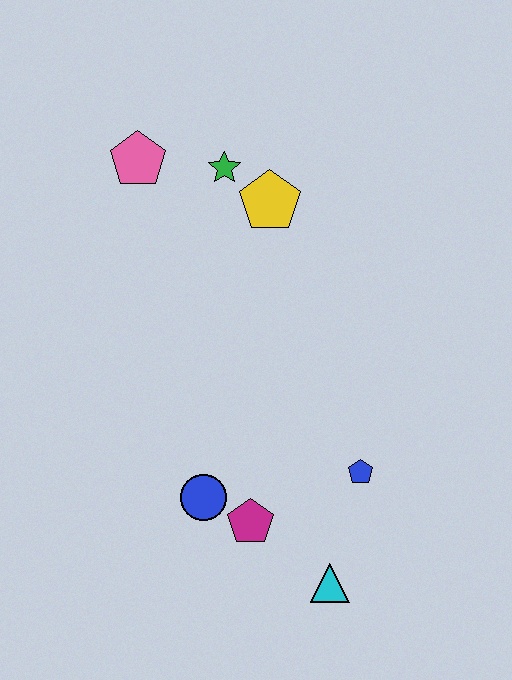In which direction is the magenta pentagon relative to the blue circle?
The magenta pentagon is to the right of the blue circle.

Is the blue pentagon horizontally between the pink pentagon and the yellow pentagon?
No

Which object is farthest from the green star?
The cyan triangle is farthest from the green star.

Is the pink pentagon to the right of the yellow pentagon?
No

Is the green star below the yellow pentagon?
No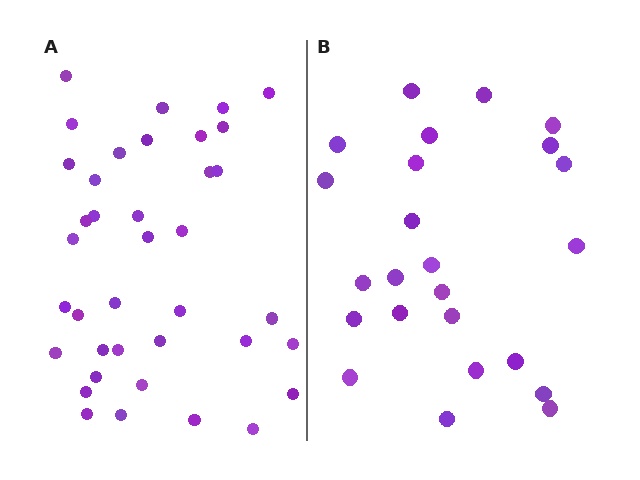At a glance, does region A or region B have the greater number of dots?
Region A (the left region) has more dots.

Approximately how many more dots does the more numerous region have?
Region A has approximately 15 more dots than region B.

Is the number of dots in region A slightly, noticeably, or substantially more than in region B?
Region A has substantially more. The ratio is roughly 1.6 to 1.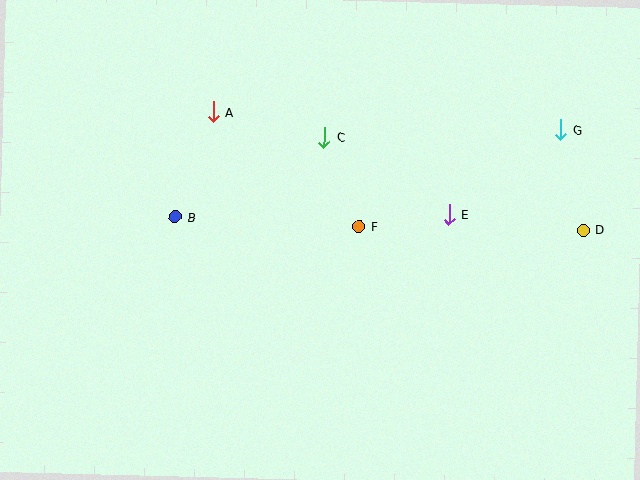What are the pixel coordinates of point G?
Point G is at (561, 130).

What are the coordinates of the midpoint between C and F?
The midpoint between C and F is at (342, 182).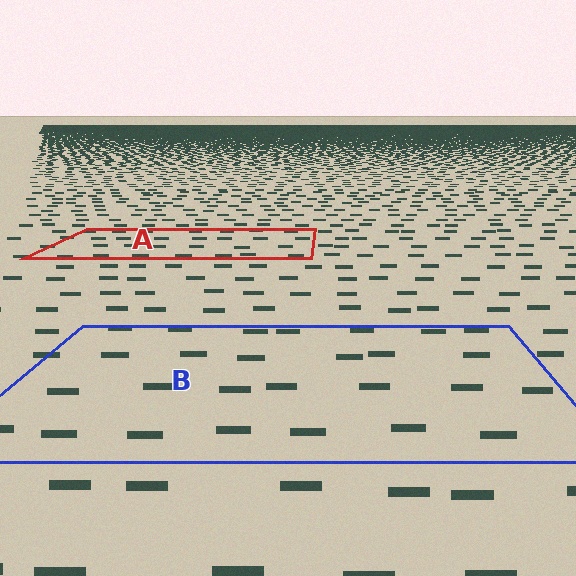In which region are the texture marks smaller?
The texture marks are smaller in region A, because it is farther away.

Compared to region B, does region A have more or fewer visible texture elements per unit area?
Region A has more texture elements per unit area — they are packed more densely because it is farther away.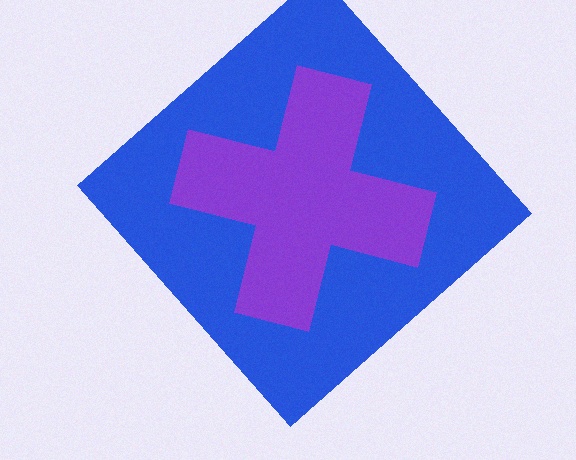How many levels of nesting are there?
2.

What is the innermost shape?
The purple cross.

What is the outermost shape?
The blue diamond.